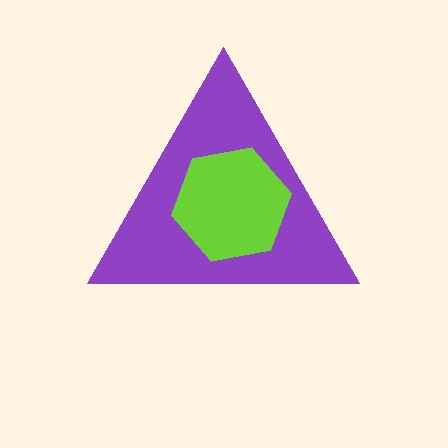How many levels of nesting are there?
2.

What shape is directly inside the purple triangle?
The lime hexagon.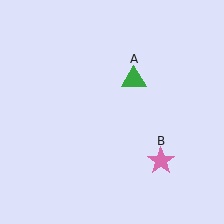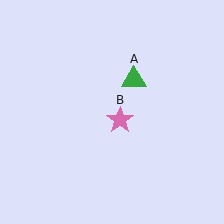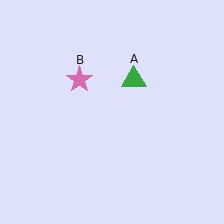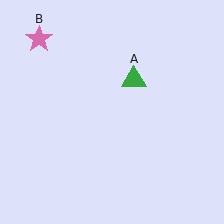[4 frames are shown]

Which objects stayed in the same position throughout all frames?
Green triangle (object A) remained stationary.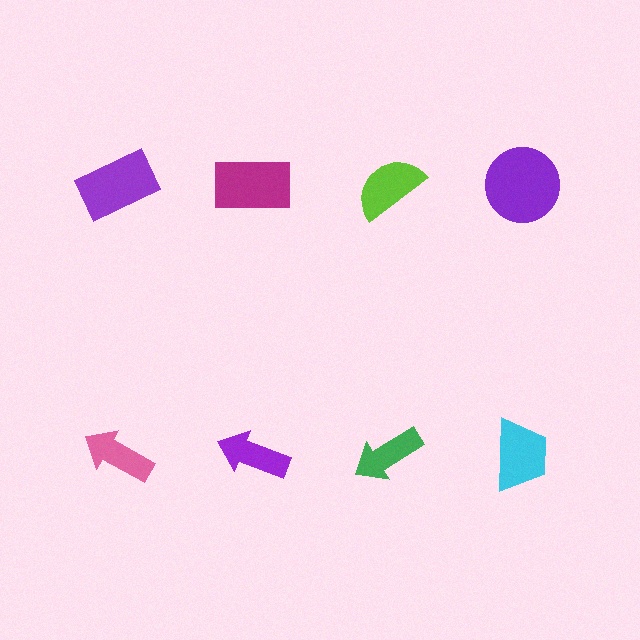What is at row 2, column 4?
A cyan trapezoid.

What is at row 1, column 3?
A lime semicircle.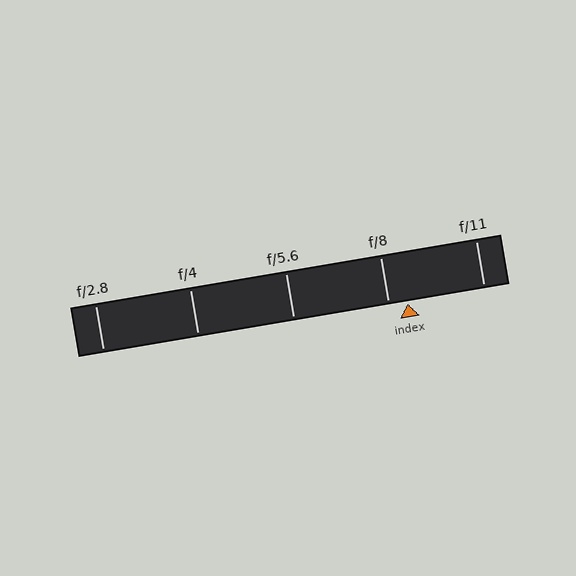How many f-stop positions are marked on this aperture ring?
There are 5 f-stop positions marked.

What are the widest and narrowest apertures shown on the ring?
The widest aperture shown is f/2.8 and the narrowest is f/11.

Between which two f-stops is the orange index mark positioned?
The index mark is between f/8 and f/11.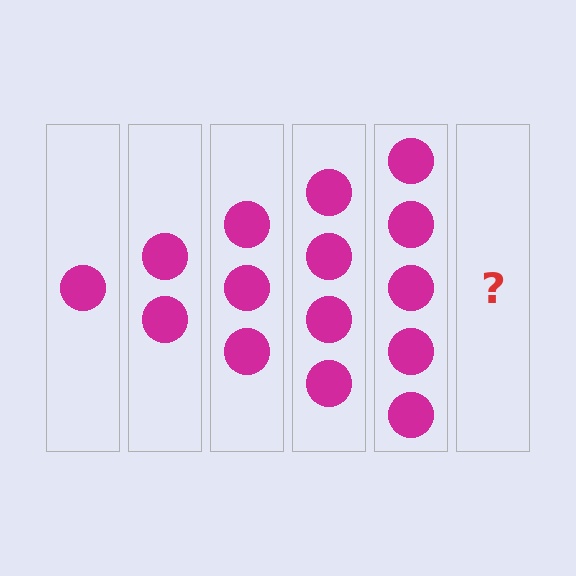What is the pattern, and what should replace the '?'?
The pattern is that each step adds one more circle. The '?' should be 6 circles.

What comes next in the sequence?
The next element should be 6 circles.